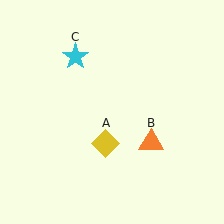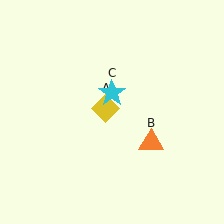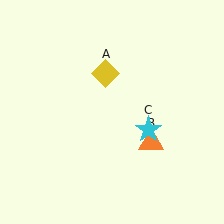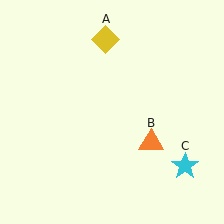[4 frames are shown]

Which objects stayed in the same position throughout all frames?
Orange triangle (object B) remained stationary.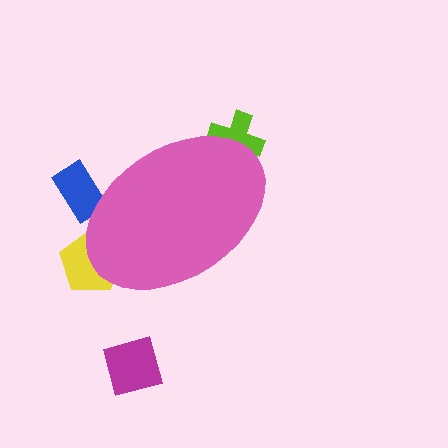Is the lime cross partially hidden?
Yes, the lime cross is partially hidden behind the pink ellipse.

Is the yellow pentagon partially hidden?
Yes, the yellow pentagon is partially hidden behind the pink ellipse.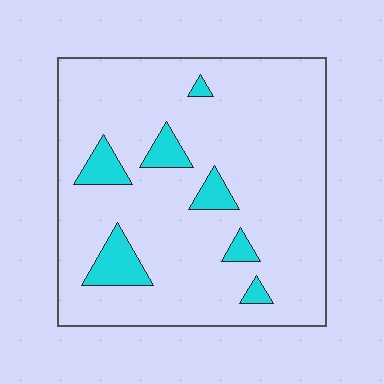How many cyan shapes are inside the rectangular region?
7.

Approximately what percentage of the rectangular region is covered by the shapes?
Approximately 10%.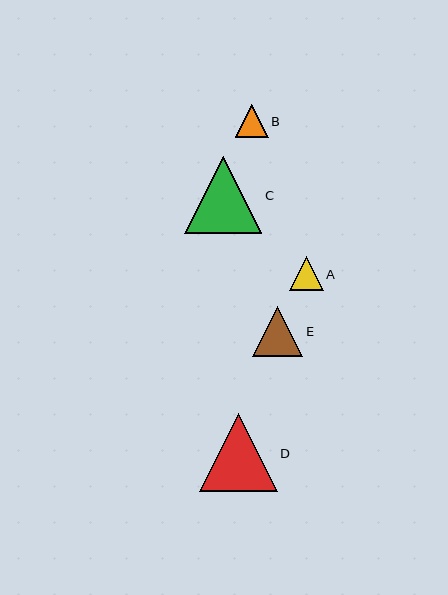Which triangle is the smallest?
Triangle B is the smallest with a size of approximately 33 pixels.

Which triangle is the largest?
Triangle D is the largest with a size of approximately 78 pixels.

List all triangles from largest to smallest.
From largest to smallest: D, C, E, A, B.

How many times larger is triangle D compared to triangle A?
Triangle D is approximately 2.3 times the size of triangle A.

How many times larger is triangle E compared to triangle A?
Triangle E is approximately 1.5 times the size of triangle A.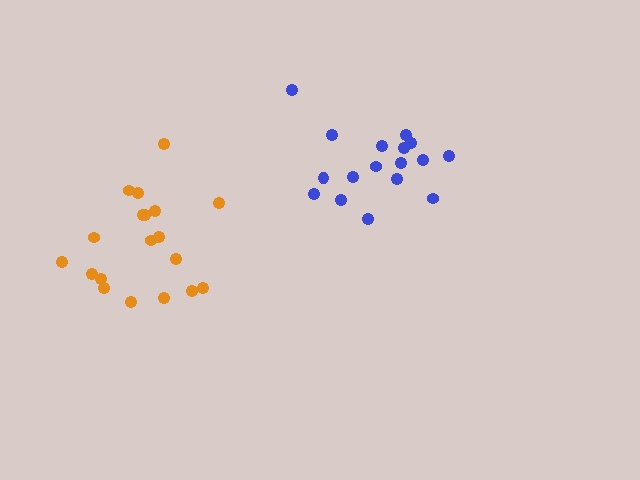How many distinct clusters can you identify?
There are 2 distinct clusters.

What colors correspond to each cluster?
The clusters are colored: blue, orange.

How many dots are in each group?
Group 1: 17 dots, Group 2: 19 dots (36 total).